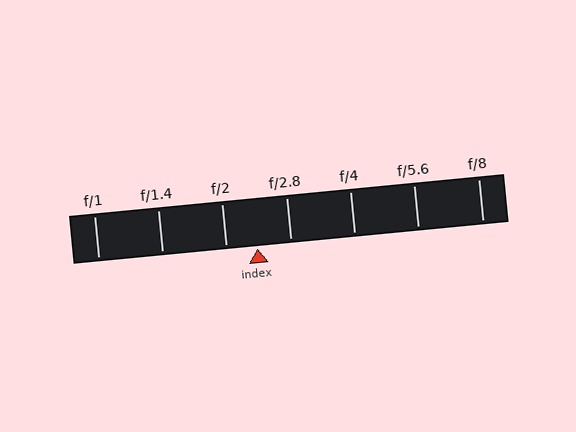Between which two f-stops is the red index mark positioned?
The index mark is between f/2 and f/2.8.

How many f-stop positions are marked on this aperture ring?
There are 7 f-stop positions marked.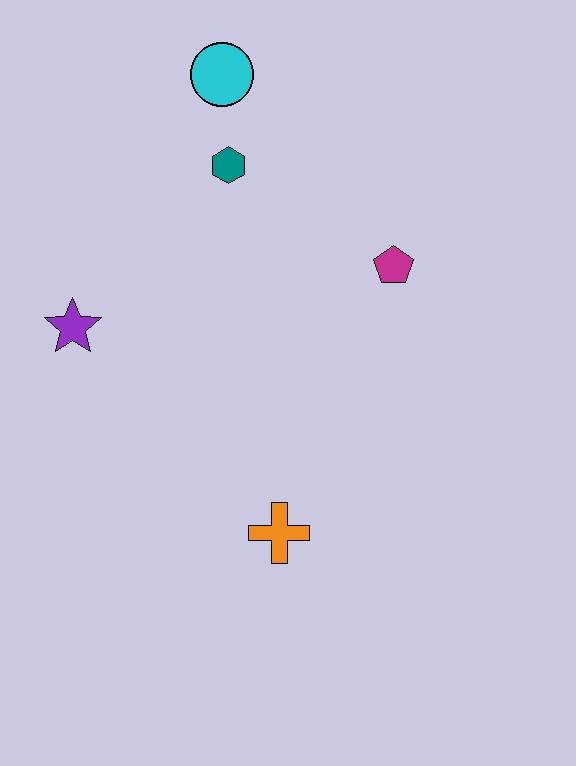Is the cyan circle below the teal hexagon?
No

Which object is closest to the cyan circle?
The teal hexagon is closest to the cyan circle.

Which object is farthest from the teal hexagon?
The orange cross is farthest from the teal hexagon.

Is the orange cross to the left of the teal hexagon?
No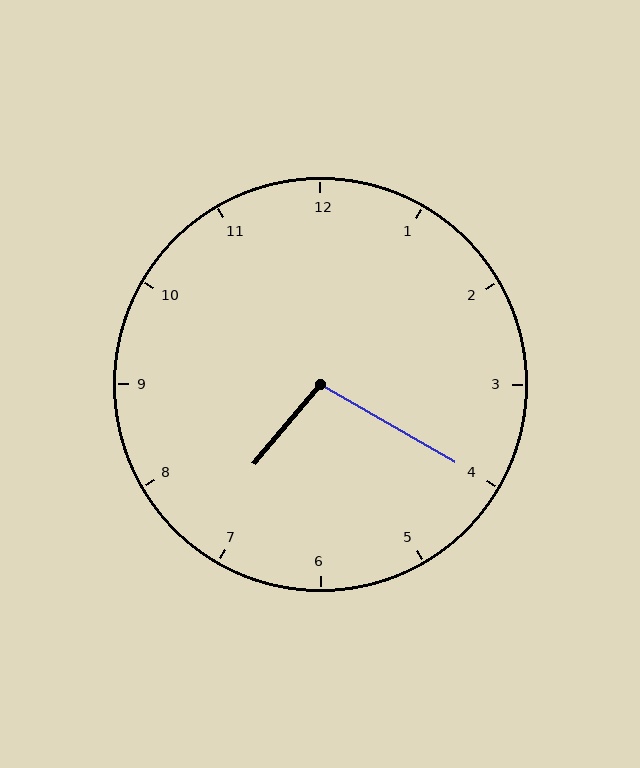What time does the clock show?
7:20.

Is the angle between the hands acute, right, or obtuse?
It is obtuse.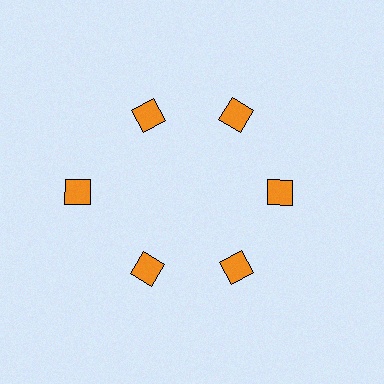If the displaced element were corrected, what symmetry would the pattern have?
It would have 6-fold rotational symmetry — the pattern would map onto itself every 60 degrees.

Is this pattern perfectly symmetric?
No. The 6 orange squares are arranged in a ring, but one element near the 9 o'clock position is pushed outward from the center, breaking the 6-fold rotational symmetry.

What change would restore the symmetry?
The symmetry would be restored by moving it inward, back onto the ring so that all 6 squares sit at equal angles and equal distance from the center.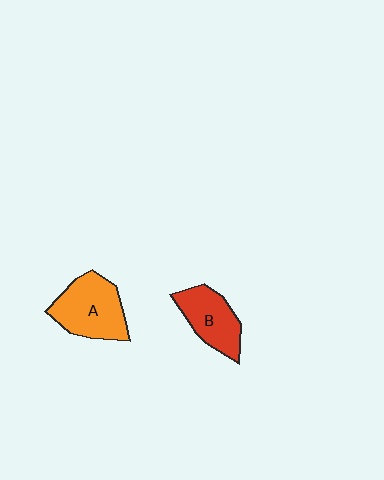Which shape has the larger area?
Shape A (orange).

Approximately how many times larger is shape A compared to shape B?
Approximately 1.3 times.